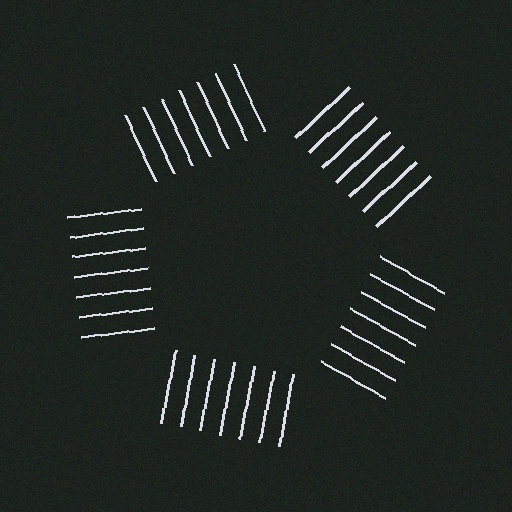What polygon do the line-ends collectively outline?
An illusory pentagon — the line segments terminate on its edges but no continuous stroke is drawn.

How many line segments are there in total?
35 — 7 along each of the 5 edges.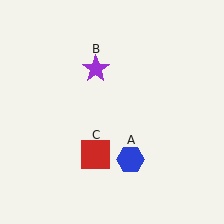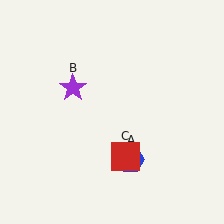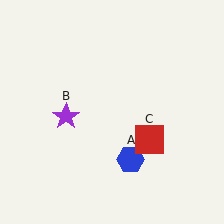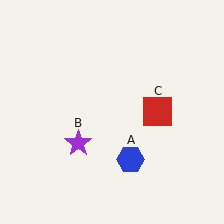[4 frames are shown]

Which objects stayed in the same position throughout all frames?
Blue hexagon (object A) remained stationary.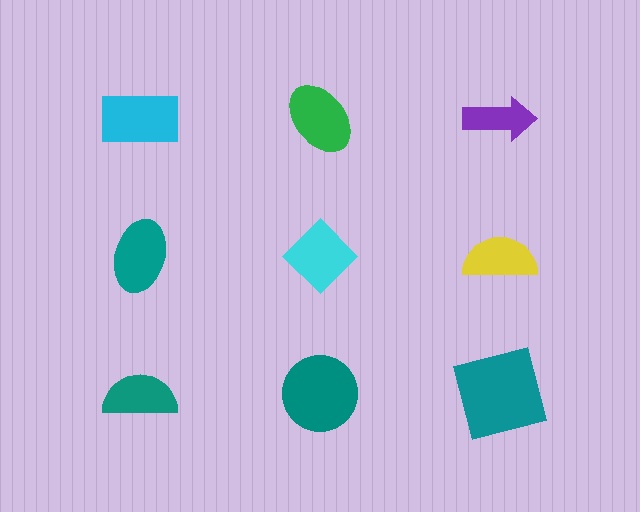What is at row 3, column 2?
A teal circle.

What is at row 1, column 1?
A cyan rectangle.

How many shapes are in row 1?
3 shapes.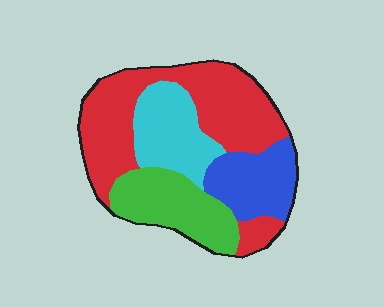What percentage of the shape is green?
Green takes up about one fifth (1/5) of the shape.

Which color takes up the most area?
Red, at roughly 45%.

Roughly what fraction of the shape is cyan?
Cyan covers roughly 20% of the shape.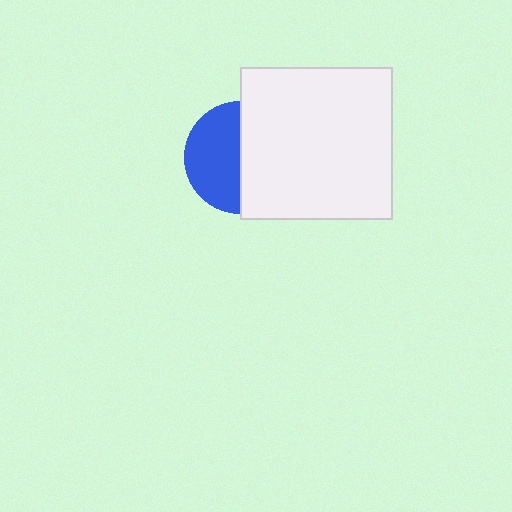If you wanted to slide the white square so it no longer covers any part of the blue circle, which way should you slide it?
Slide it right — that is the most direct way to separate the two shapes.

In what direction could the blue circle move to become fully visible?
The blue circle could move left. That would shift it out from behind the white square entirely.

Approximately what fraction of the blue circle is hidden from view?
Roughly 51% of the blue circle is hidden behind the white square.